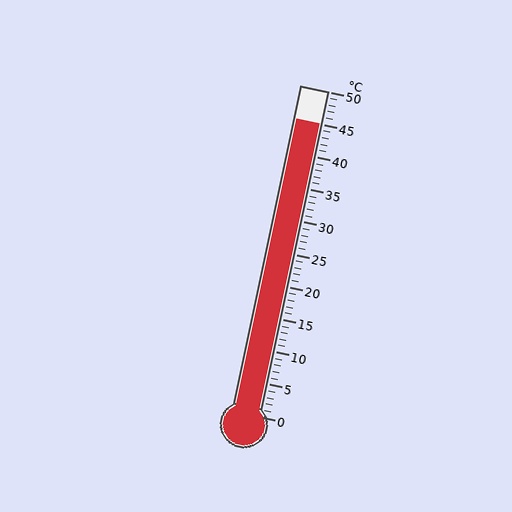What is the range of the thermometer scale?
The thermometer scale ranges from 0°C to 50°C.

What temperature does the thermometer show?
The thermometer shows approximately 45°C.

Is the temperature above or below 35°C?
The temperature is above 35°C.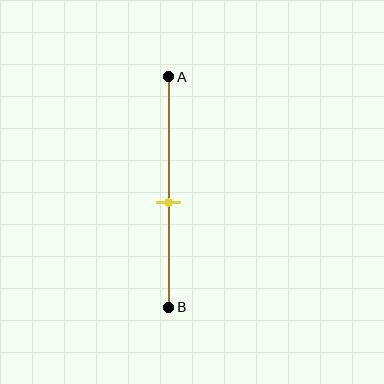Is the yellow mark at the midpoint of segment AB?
No, the mark is at about 55% from A, not at the 50% midpoint.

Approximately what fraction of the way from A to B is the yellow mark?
The yellow mark is approximately 55% of the way from A to B.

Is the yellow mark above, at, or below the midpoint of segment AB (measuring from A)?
The yellow mark is below the midpoint of segment AB.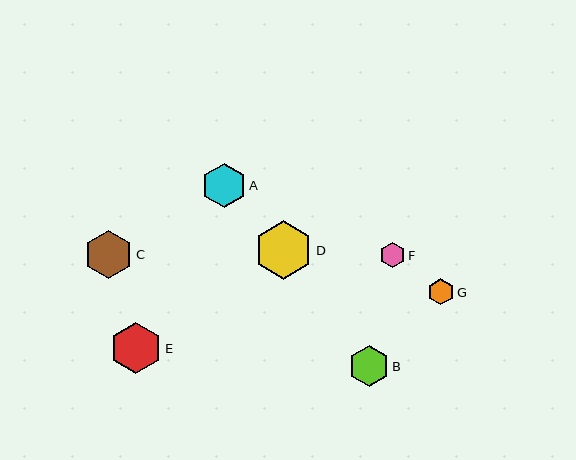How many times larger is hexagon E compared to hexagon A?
Hexagon E is approximately 1.2 times the size of hexagon A.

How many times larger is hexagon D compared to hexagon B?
Hexagon D is approximately 1.4 times the size of hexagon B.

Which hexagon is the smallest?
Hexagon F is the smallest with a size of approximately 26 pixels.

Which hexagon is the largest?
Hexagon D is the largest with a size of approximately 59 pixels.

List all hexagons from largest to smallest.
From largest to smallest: D, E, C, A, B, G, F.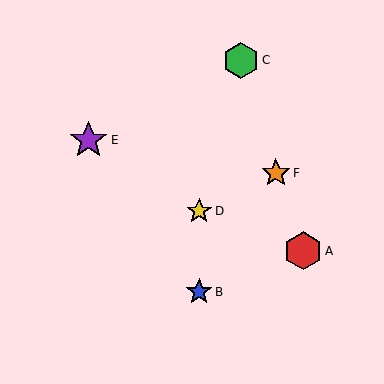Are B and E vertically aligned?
No, B is at x≈199 and E is at x≈89.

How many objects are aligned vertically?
2 objects (B, D) are aligned vertically.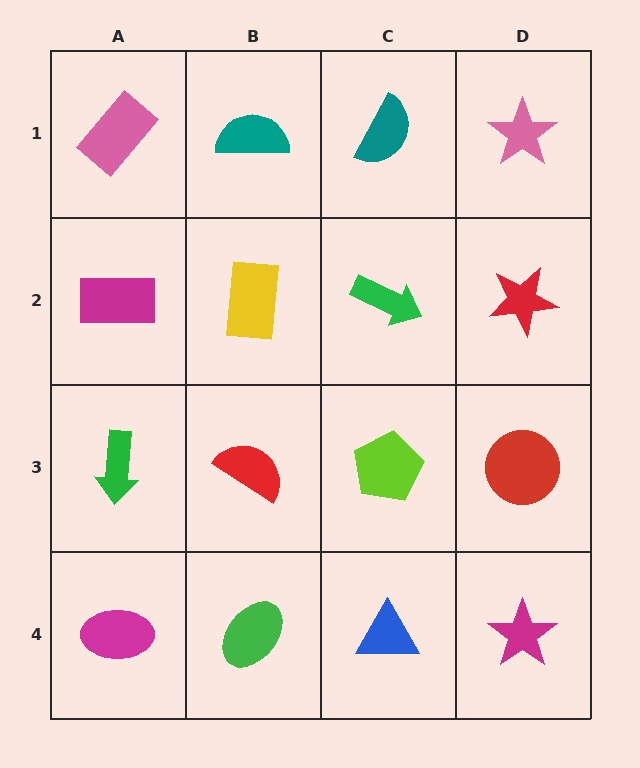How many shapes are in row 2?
4 shapes.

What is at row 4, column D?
A magenta star.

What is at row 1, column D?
A pink star.